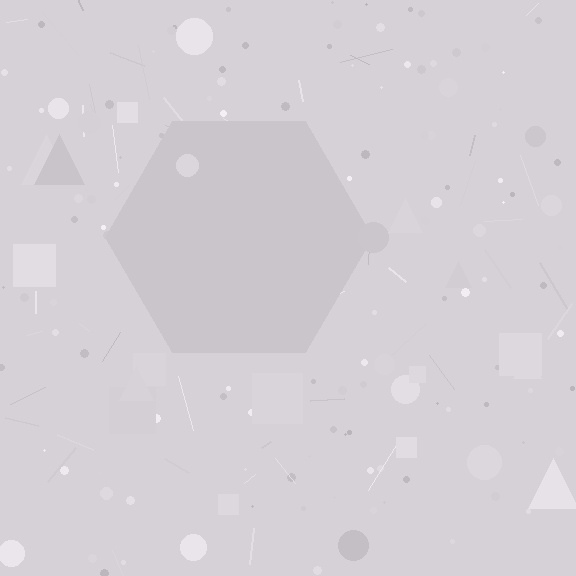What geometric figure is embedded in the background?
A hexagon is embedded in the background.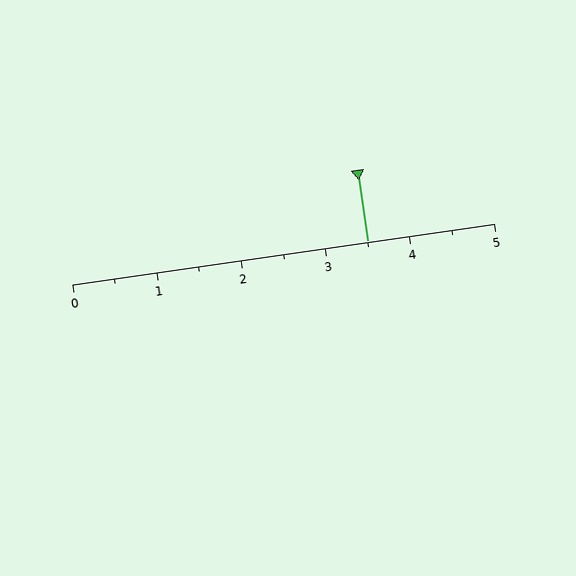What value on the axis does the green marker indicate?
The marker indicates approximately 3.5.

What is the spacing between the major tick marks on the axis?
The major ticks are spaced 1 apart.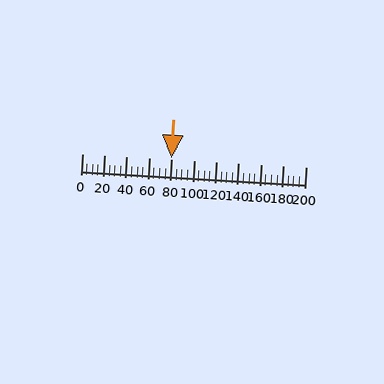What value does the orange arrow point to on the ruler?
The orange arrow points to approximately 80.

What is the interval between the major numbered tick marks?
The major tick marks are spaced 20 units apart.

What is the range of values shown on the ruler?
The ruler shows values from 0 to 200.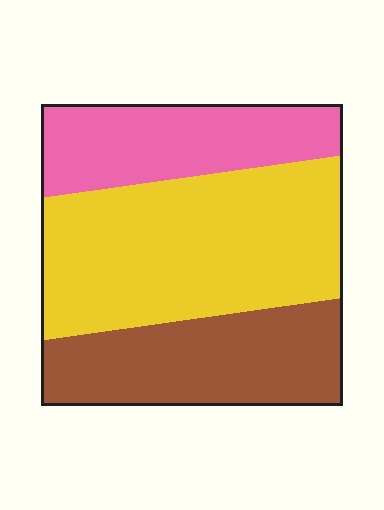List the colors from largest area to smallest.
From largest to smallest: yellow, brown, pink.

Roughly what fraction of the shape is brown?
Brown takes up about one quarter (1/4) of the shape.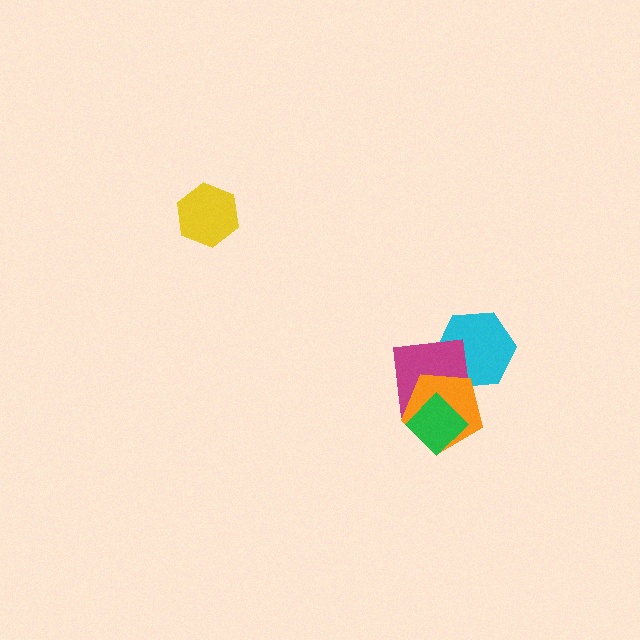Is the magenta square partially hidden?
Yes, it is partially covered by another shape.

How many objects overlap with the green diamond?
2 objects overlap with the green diamond.